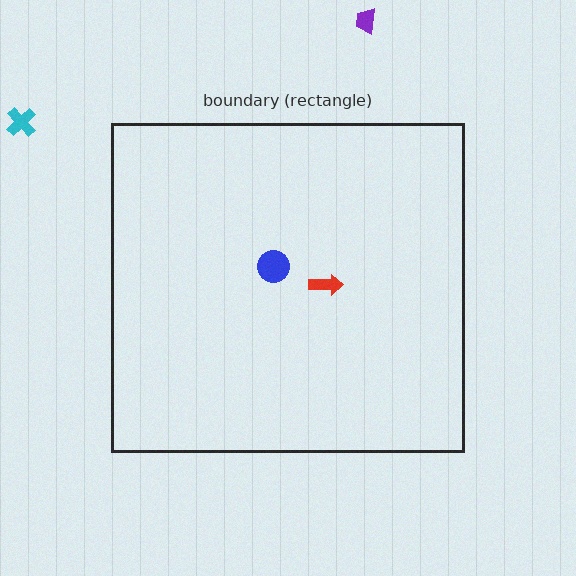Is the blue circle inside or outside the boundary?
Inside.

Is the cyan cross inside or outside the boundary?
Outside.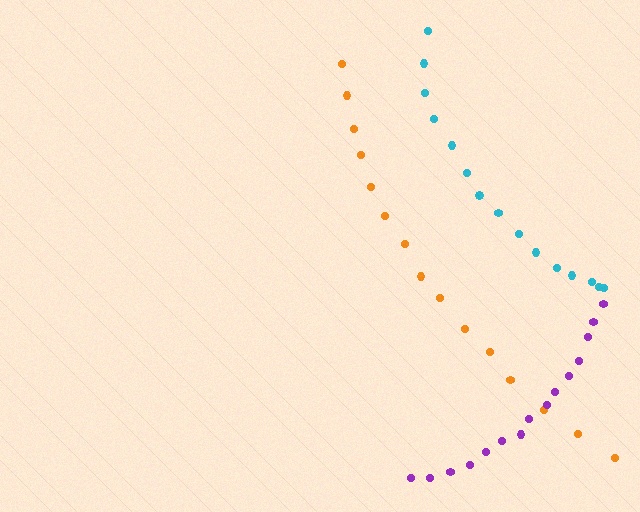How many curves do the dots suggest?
There are 3 distinct paths.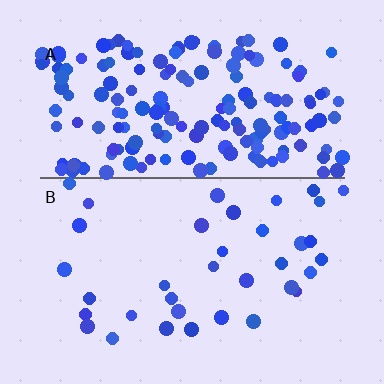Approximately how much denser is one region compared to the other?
Approximately 4.8× — region A over region B.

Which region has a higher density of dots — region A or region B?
A (the top).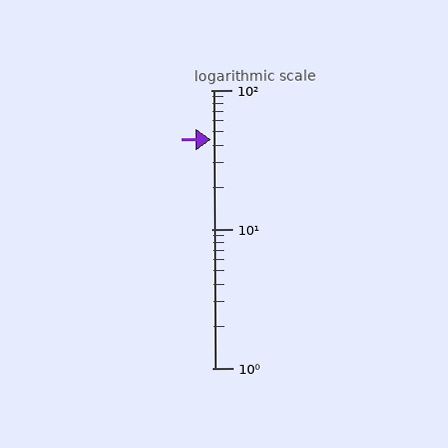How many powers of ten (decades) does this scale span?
The scale spans 2 decades, from 1 to 100.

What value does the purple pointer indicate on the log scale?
The pointer indicates approximately 44.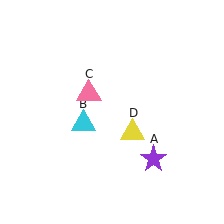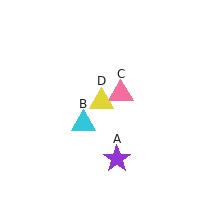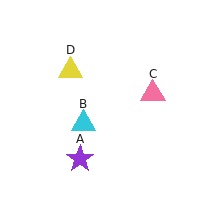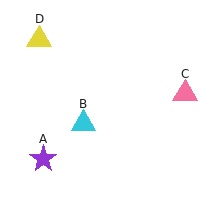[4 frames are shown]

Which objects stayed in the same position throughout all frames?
Cyan triangle (object B) remained stationary.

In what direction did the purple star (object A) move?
The purple star (object A) moved left.